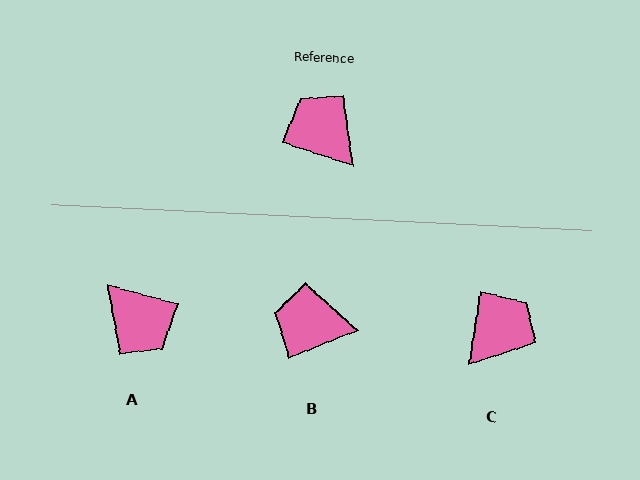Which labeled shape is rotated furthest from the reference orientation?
A, about 177 degrees away.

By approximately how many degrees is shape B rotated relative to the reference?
Approximately 41 degrees counter-clockwise.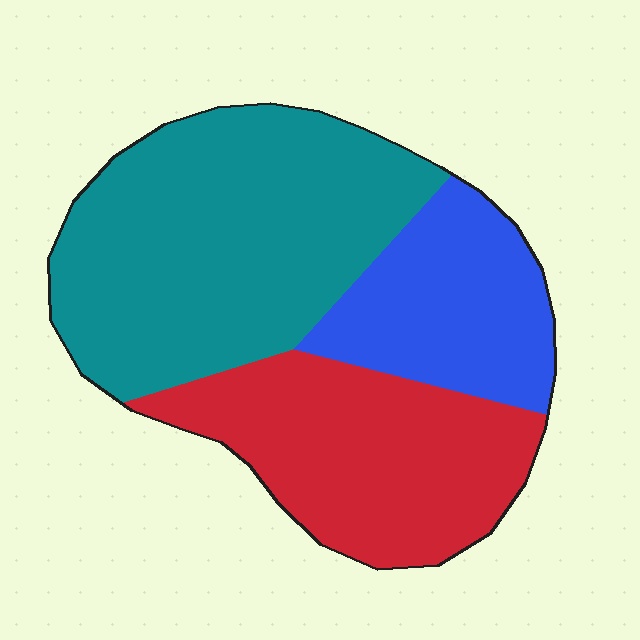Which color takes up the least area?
Blue, at roughly 20%.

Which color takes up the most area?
Teal, at roughly 45%.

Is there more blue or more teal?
Teal.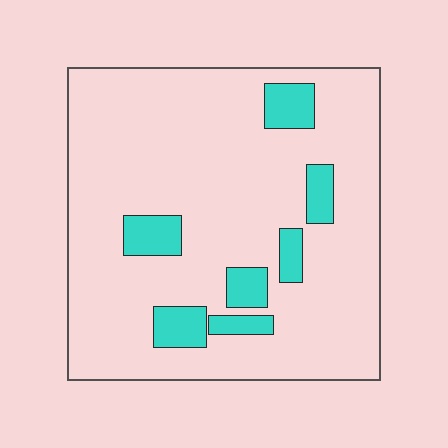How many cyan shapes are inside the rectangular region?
7.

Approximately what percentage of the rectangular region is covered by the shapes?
Approximately 15%.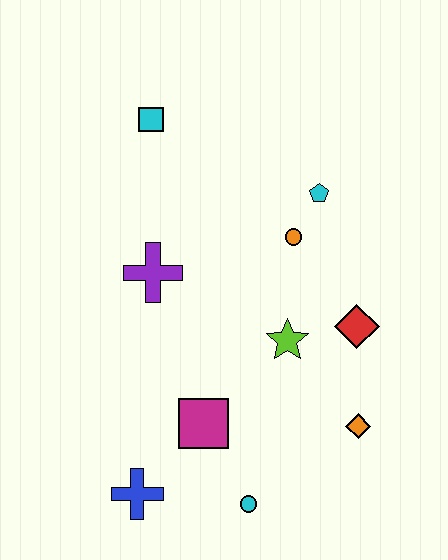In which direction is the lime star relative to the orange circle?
The lime star is below the orange circle.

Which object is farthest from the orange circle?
The blue cross is farthest from the orange circle.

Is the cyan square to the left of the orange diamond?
Yes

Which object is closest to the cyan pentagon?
The orange circle is closest to the cyan pentagon.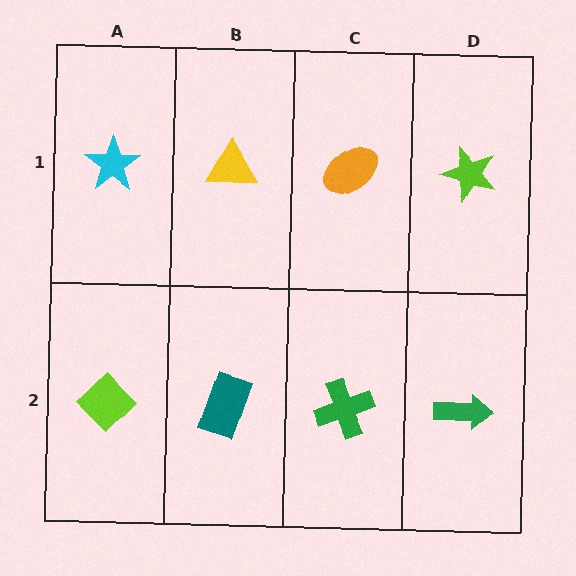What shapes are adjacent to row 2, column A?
A cyan star (row 1, column A), a teal rectangle (row 2, column B).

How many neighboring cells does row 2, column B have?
3.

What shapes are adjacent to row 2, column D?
A lime star (row 1, column D), a green cross (row 2, column C).